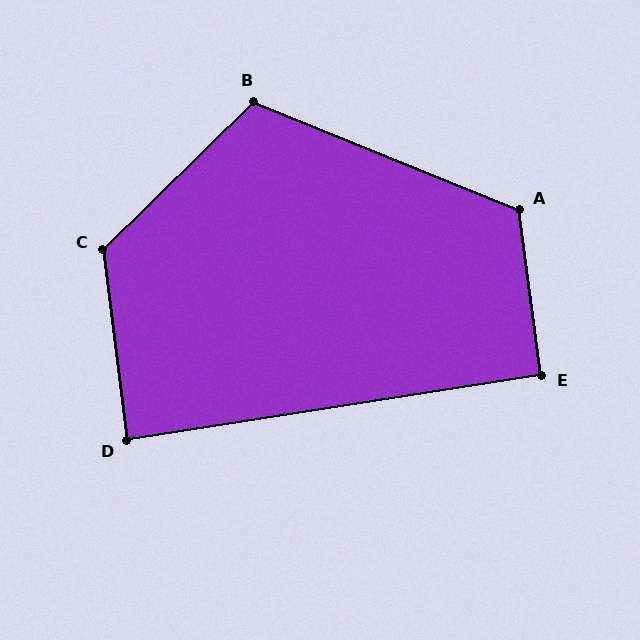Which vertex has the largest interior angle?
C, at approximately 128 degrees.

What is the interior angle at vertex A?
Approximately 120 degrees (obtuse).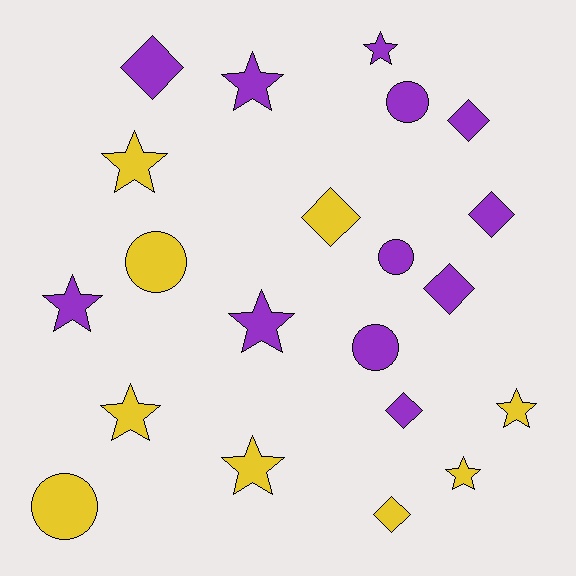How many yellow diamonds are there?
There are 2 yellow diamonds.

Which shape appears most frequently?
Star, with 9 objects.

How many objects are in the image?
There are 21 objects.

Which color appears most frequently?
Purple, with 12 objects.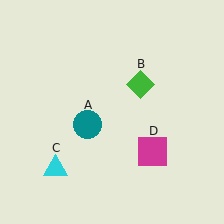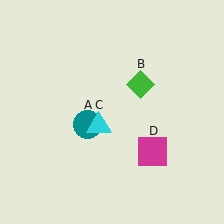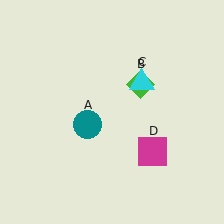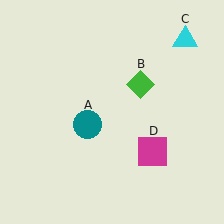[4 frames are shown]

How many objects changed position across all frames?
1 object changed position: cyan triangle (object C).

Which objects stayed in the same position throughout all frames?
Teal circle (object A) and green diamond (object B) and magenta square (object D) remained stationary.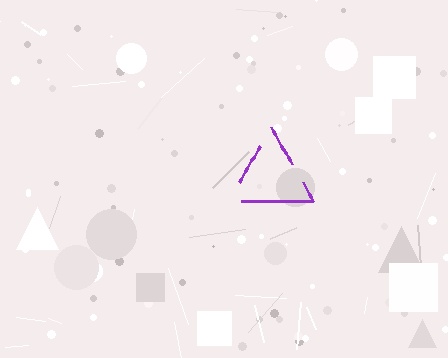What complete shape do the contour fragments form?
The contour fragments form a triangle.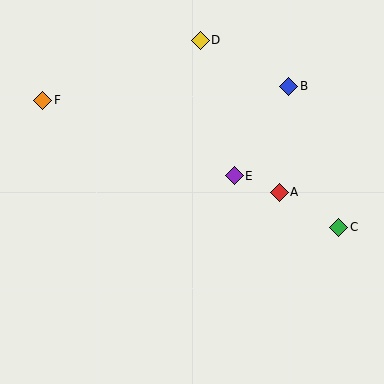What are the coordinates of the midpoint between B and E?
The midpoint between B and E is at (261, 131).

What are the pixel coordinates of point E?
Point E is at (234, 176).